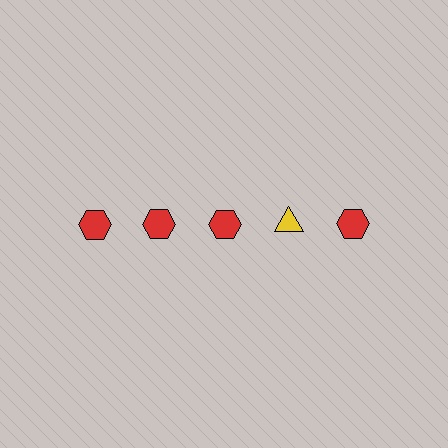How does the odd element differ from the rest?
It differs in both color (yellow instead of red) and shape (triangle instead of hexagon).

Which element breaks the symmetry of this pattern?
The yellow triangle in the top row, second from right column breaks the symmetry. All other shapes are red hexagons.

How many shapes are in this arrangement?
There are 5 shapes arranged in a grid pattern.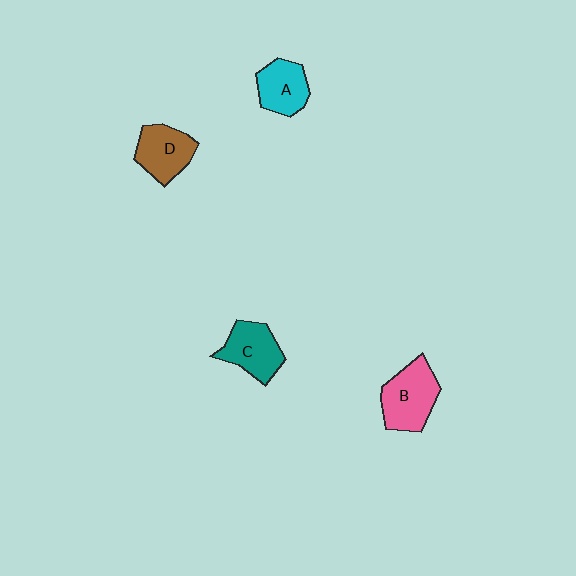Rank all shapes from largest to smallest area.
From largest to smallest: B (pink), C (teal), D (brown), A (cyan).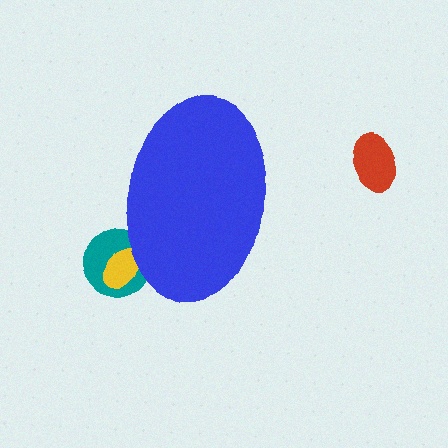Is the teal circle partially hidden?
Yes, the teal circle is partially hidden behind the blue ellipse.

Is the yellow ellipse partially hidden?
Yes, the yellow ellipse is partially hidden behind the blue ellipse.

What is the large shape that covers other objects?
A blue ellipse.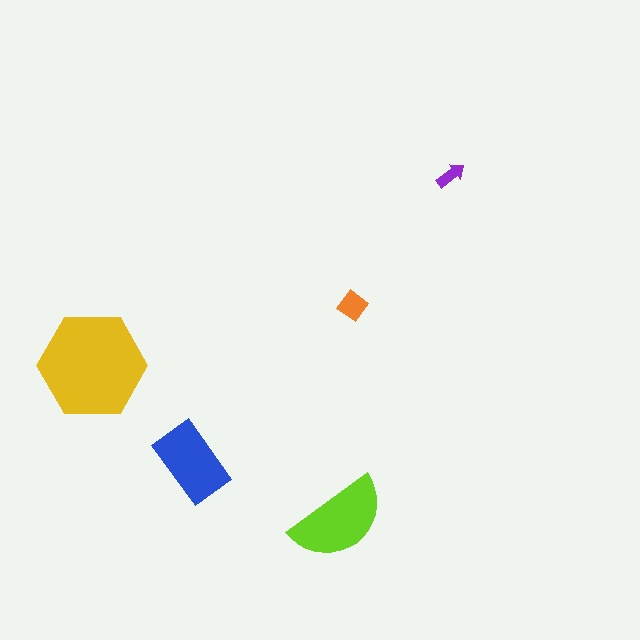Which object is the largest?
The yellow hexagon.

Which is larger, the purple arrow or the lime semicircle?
The lime semicircle.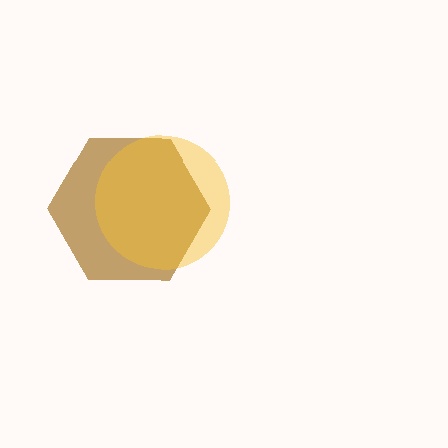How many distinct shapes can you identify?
There are 2 distinct shapes: a brown hexagon, a yellow circle.